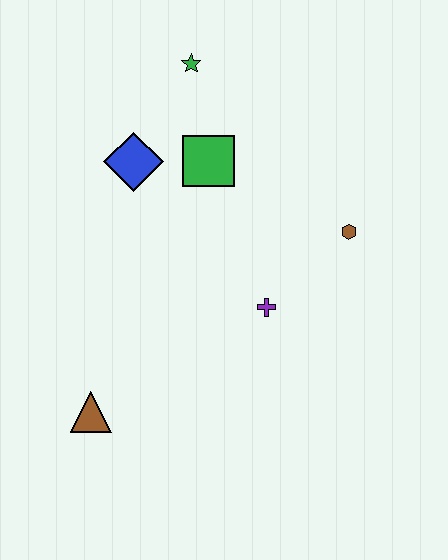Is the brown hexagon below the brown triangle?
No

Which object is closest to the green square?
The blue diamond is closest to the green square.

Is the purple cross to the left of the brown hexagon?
Yes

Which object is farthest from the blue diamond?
The brown triangle is farthest from the blue diamond.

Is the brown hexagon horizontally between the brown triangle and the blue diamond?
No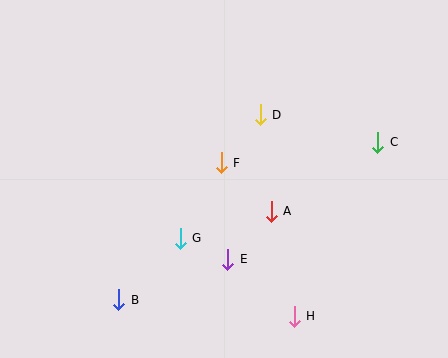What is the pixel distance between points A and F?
The distance between A and F is 69 pixels.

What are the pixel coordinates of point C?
Point C is at (378, 142).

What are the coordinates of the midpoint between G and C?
The midpoint between G and C is at (279, 190).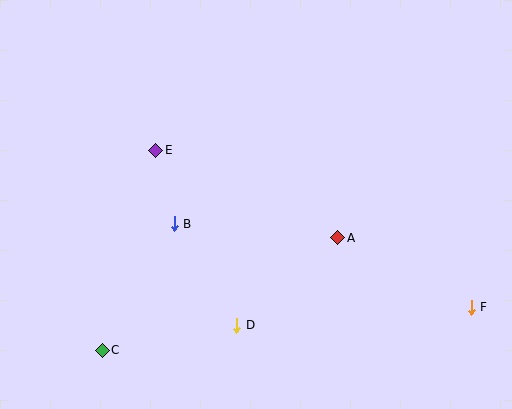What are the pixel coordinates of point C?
Point C is at (102, 350).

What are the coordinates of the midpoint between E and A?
The midpoint between E and A is at (247, 194).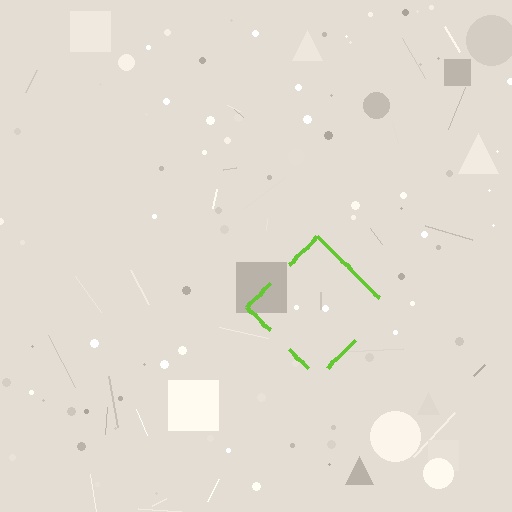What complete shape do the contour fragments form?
The contour fragments form a diamond.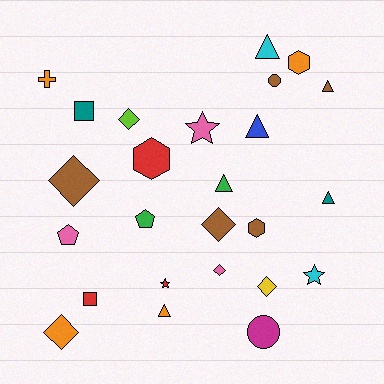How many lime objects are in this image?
There is 1 lime object.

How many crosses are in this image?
There is 1 cross.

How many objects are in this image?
There are 25 objects.